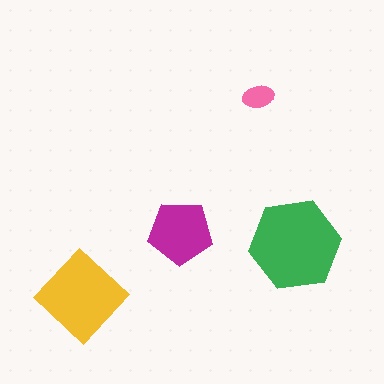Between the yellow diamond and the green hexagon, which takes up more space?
The green hexagon.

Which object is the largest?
The green hexagon.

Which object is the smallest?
The pink ellipse.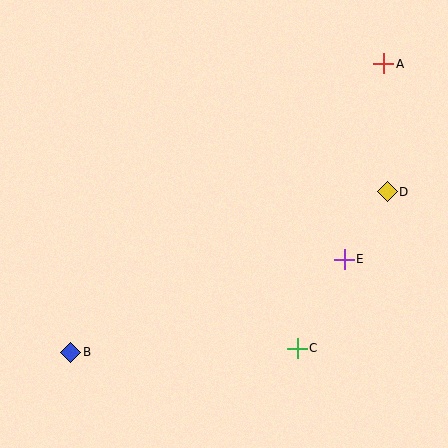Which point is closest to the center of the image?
Point E at (344, 259) is closest to the center.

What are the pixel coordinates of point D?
Point D is at (387, 192).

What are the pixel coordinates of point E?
Point E is at (344, 259).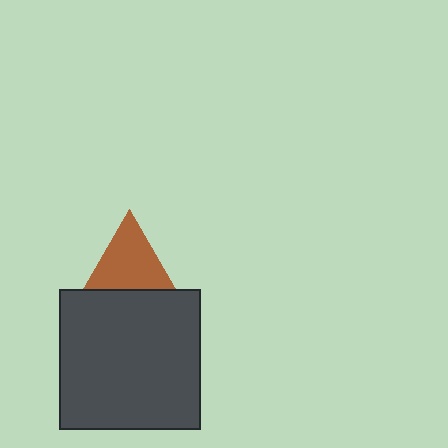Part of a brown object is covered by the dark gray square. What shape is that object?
It is a triangle.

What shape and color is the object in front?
The object in front is a dark gray square.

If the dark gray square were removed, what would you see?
You would see the complete brown triangle.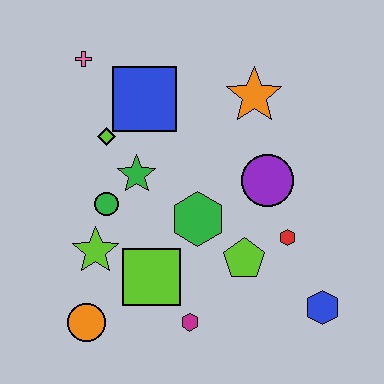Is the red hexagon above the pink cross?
No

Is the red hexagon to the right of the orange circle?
Yes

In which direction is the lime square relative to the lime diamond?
The lime square is below the lime diamond.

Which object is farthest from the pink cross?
The blue hexagon is farthest from the pink cross.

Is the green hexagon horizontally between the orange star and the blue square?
Yes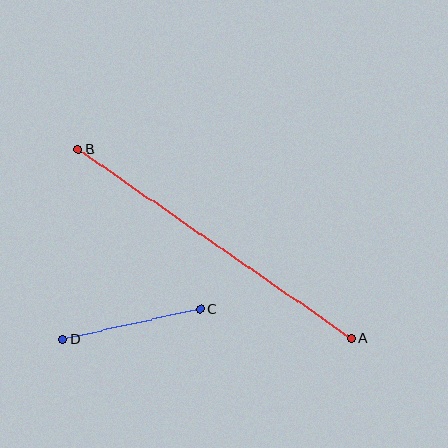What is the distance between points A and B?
The distance is approximately 333 pixels.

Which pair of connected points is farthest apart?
Points A and B are farthest apart.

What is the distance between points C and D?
The distance is approximately 140 pixels.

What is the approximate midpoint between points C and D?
The midpoint is at approximately (132, 324) pixels.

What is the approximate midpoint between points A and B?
The midpoint is at approximately (215, 244) pixels.